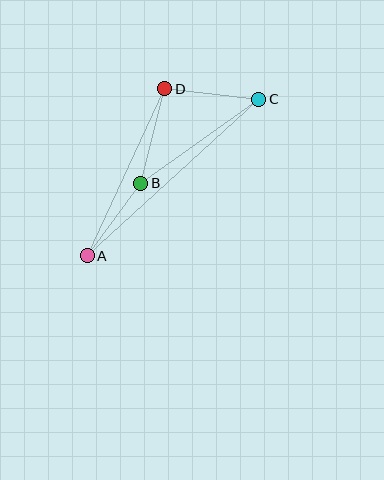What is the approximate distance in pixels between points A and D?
The distance between A and D is approximately 185 pixels.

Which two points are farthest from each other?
Points A and C are farthest from each other.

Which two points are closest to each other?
Points A and B are closest to each other.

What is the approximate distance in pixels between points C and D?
The distance between C and D is approximately 94 pixels.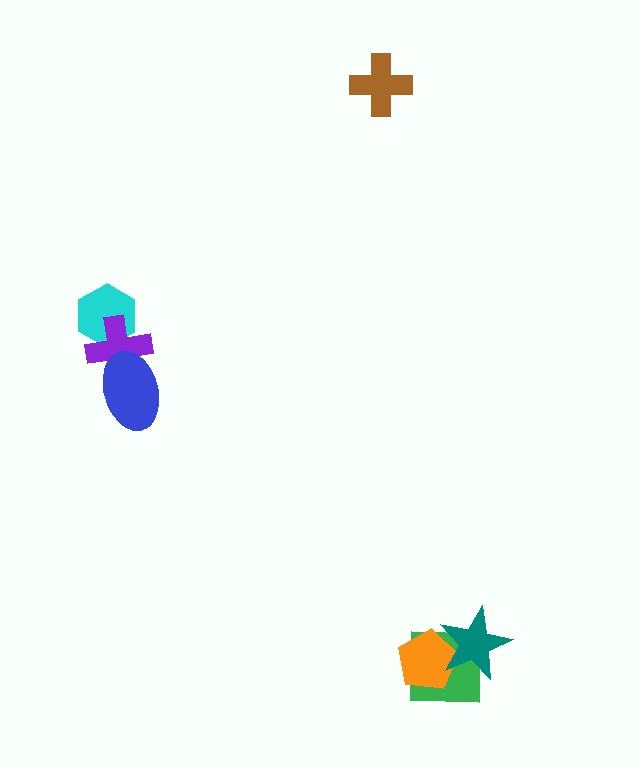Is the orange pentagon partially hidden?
Yes, it is partially covered by another shape.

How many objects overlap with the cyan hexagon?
1 object overlaps with the cyan hexagon.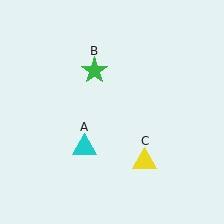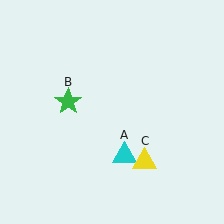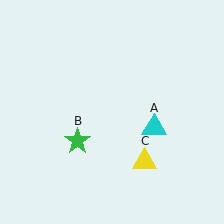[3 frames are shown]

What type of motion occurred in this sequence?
The cyan triangle (object A), green star (object B) rotated counterclockwise around the center of the scene.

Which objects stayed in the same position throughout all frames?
Yellow triangle (object C) remained stationary.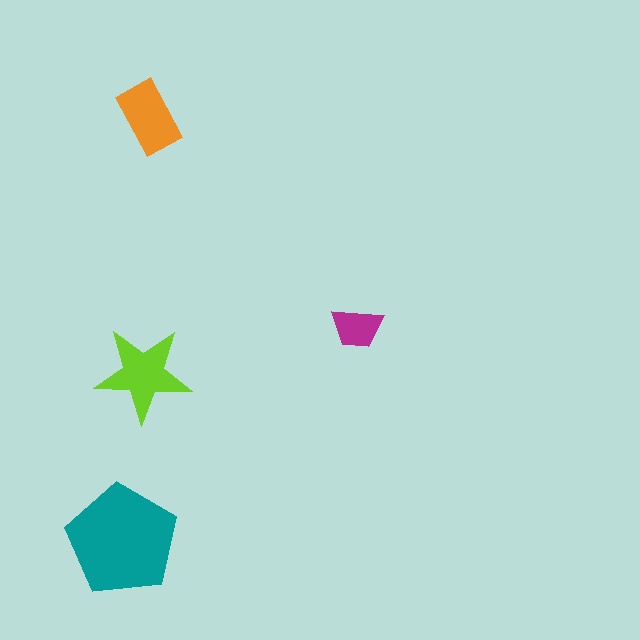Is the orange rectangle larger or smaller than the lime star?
Smaller.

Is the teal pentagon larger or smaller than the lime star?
Larger.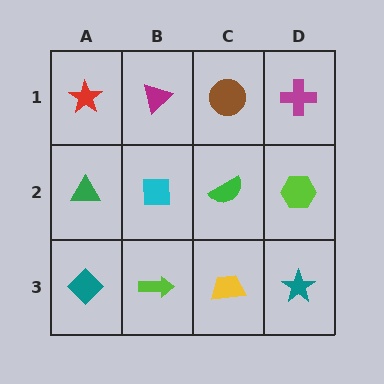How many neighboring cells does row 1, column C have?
3.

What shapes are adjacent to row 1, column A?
A green triangle (row 2, column A), a magenta triangle (row 1, column B).